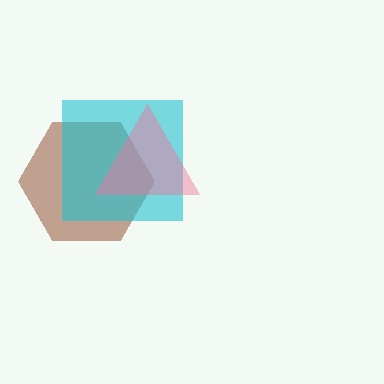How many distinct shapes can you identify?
There are 3 distinct shapes: a brown hexagon, a cyan square, a pink triangle.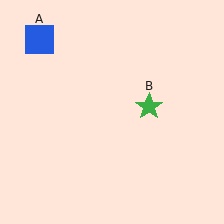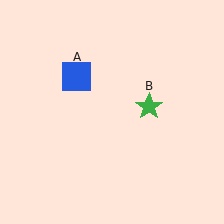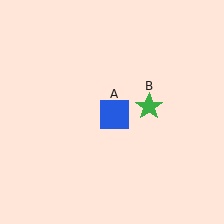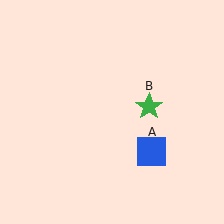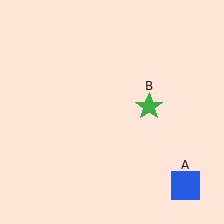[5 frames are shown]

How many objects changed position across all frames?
1 object changed position: blue square (object A).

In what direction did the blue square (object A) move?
The blue square (object A) moved down and to the right.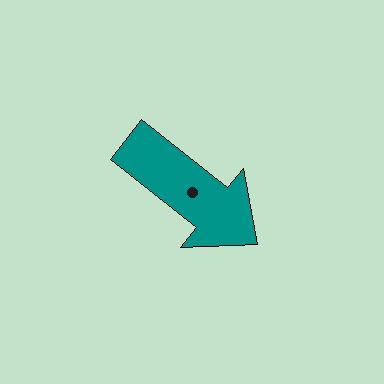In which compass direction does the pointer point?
Southeast.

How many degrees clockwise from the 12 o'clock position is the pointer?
Approximately 128 degrees.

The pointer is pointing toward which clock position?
Roughly 4 o'clock.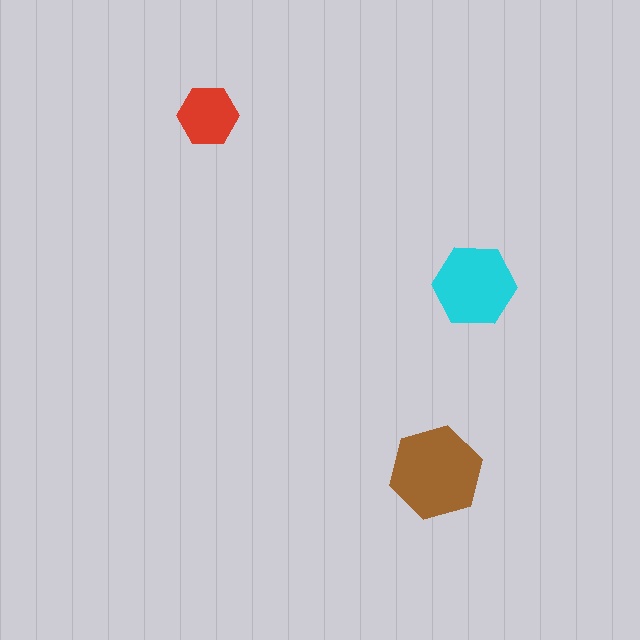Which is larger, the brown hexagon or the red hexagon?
The brown one.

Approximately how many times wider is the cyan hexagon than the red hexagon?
About 1.5 times wider.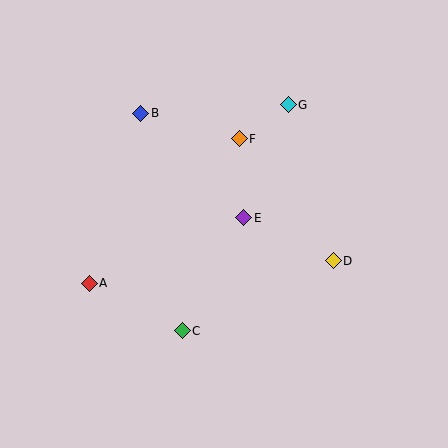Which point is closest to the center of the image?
Point E at (244, 218) is closest to the center.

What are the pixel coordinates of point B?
Point B is at (141, 113).